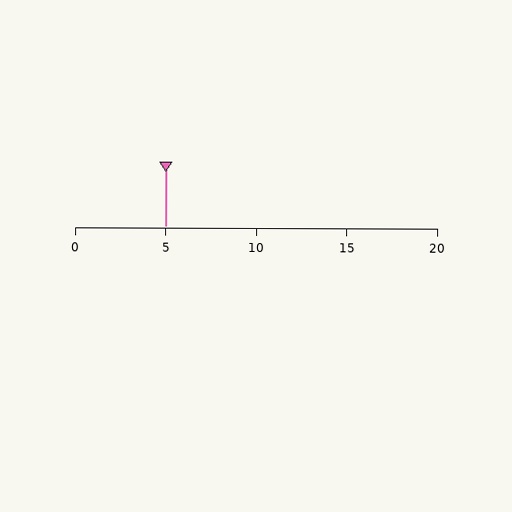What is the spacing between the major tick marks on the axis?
The major ticks are spaced 5 apart.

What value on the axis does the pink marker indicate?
The marker indicates approximately 5.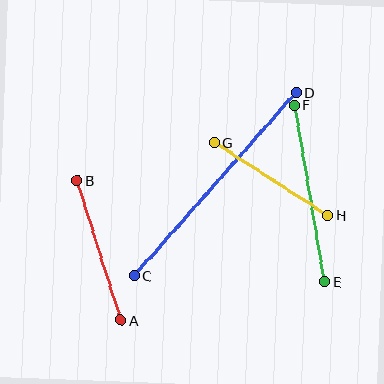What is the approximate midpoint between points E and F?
The midpoint is at approximately (310, 193) pixels.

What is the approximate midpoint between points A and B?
The midpoint is at approximately (99, 251) pixels.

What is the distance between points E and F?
The distance is approximately 179 pixels.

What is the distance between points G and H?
The distance is approximately 135 pixels.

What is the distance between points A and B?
The distance is approximately 146 pixels.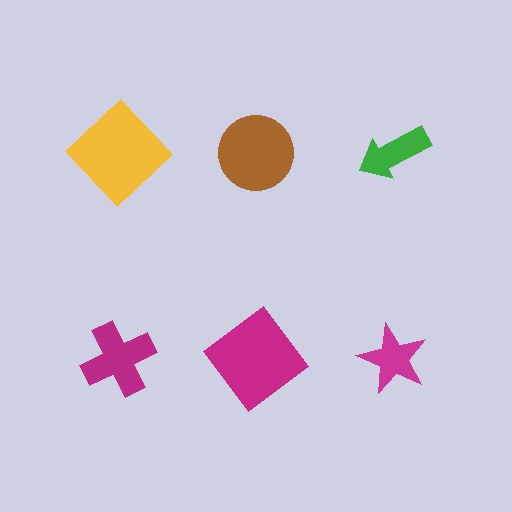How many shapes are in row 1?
3 shapes.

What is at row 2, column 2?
A magenta diamond.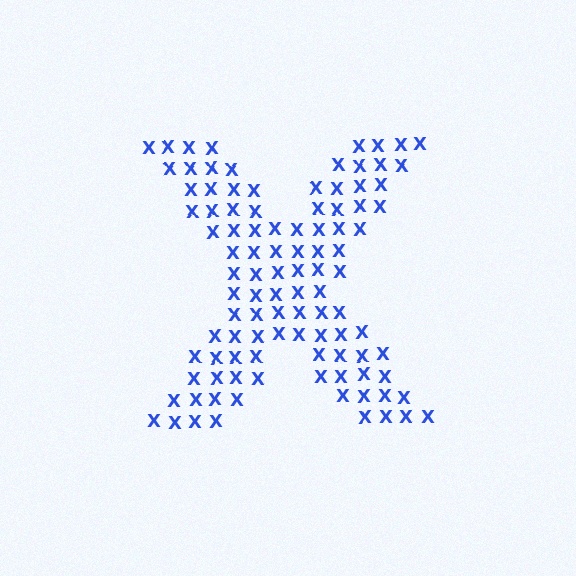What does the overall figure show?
The overall figure shows the letter X.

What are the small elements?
The small elements are letter X's.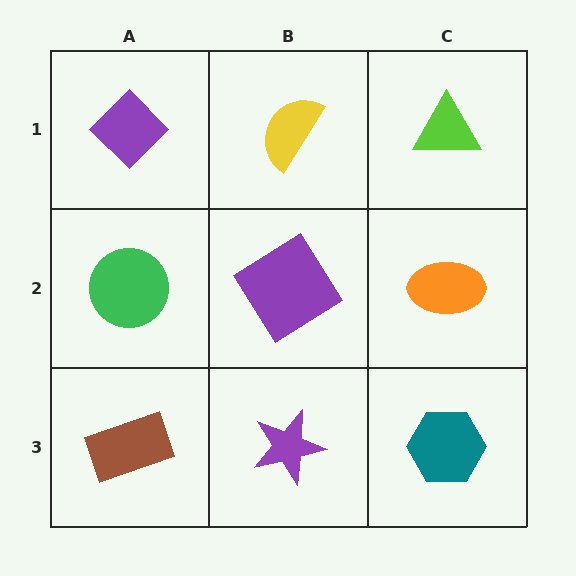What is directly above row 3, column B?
A purple diamond.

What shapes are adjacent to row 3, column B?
A purple diamond (row 2, column B), a brown rectangle (row 3, column A), a teal hexagon (row 3, column C).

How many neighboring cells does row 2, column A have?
3.